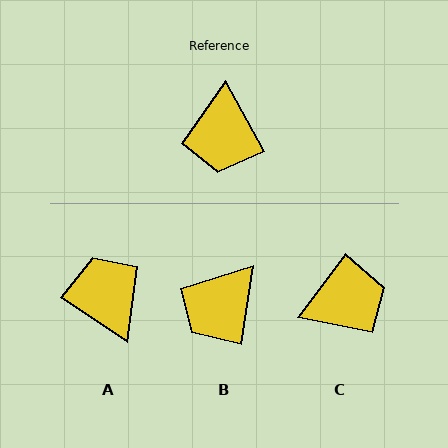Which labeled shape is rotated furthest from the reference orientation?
A, about 153 degrees away.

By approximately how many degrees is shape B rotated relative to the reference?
Approximately 37 degrees clockwise.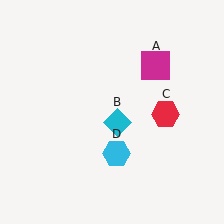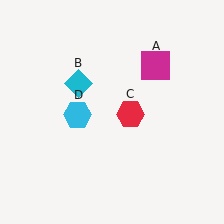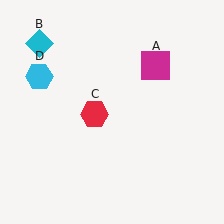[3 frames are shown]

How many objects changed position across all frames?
3 objects changed position: cyan diamond (object B), red hexagon (object C), cyan hexagon (object D).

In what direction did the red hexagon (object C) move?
The red hexagon (object C) moved left.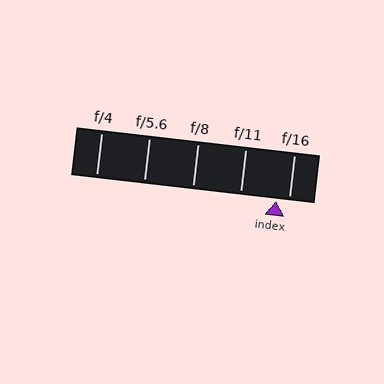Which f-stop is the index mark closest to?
The index mark is closest to f/16.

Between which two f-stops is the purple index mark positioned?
The index mark is between f/11 and f/16.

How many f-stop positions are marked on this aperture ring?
There are 5 f-stop positions marked.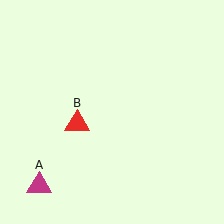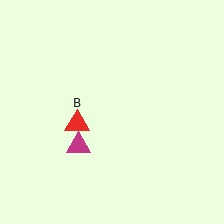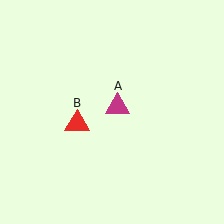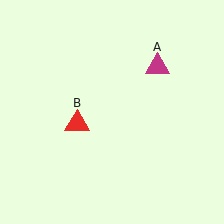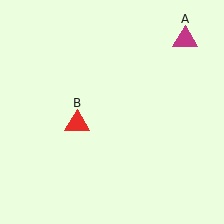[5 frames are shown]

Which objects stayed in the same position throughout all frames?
Red triangle (object B) remained stationary.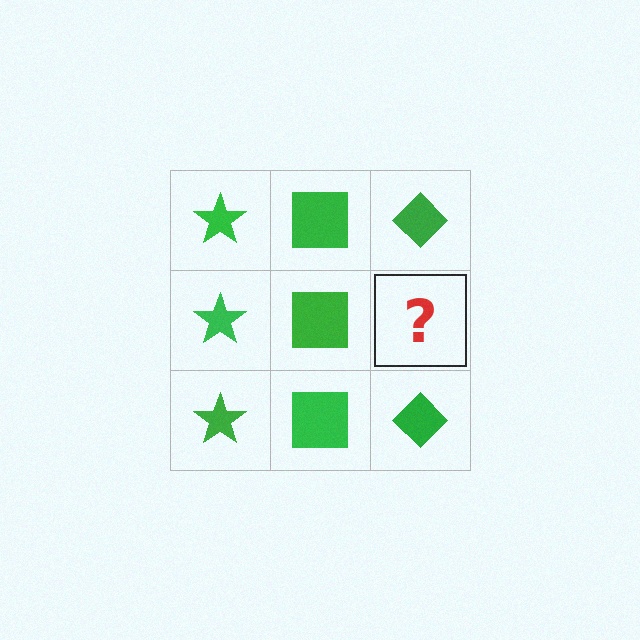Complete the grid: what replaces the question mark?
The question mark should be replaced with a green diamond.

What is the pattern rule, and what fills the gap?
The rule is that each column has a consistent shape. The gap should be filled with a green diamond.